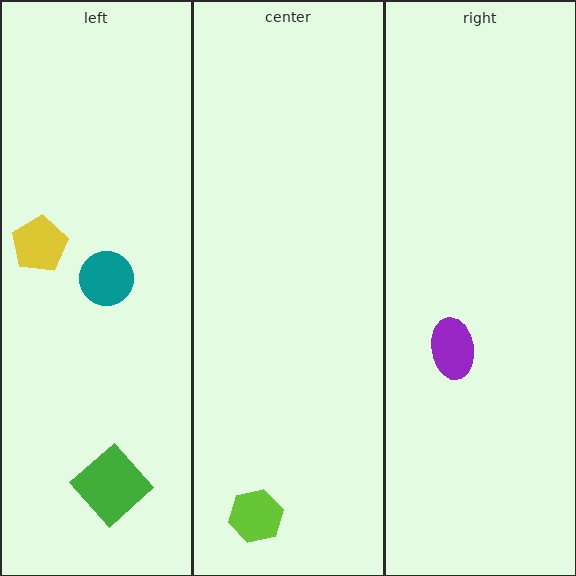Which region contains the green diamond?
The left region.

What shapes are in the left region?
The green diamond, the teal circle, the yellow pentagon.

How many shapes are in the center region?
1.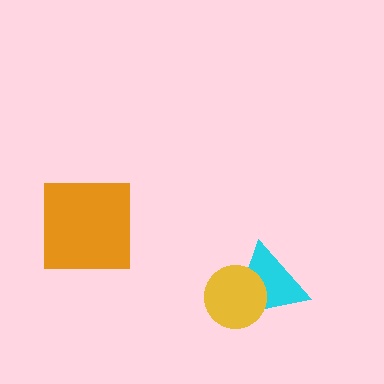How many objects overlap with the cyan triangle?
1 object overlaps with the cyan triangle.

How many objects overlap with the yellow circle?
1 object overlaps with the yellow circle.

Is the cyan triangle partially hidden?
Yes, it is partially covered by another shape.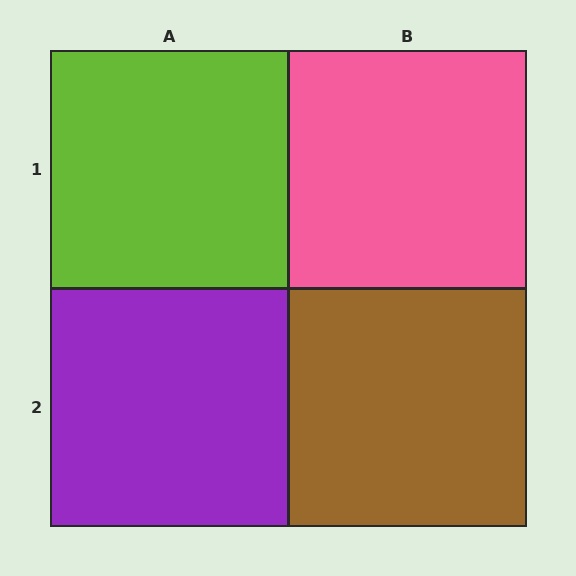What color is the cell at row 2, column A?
Purple.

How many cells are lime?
1 cell is lime.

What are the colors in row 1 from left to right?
Lime, pink.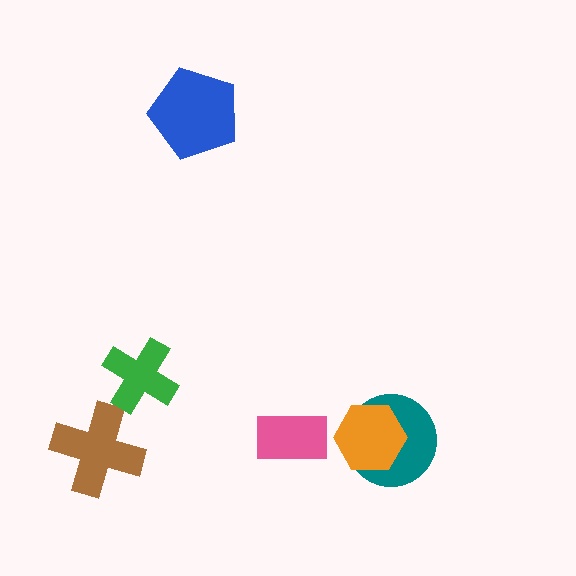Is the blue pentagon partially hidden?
No, no other shape covers it.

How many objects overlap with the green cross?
0 objects overlap with the green cross.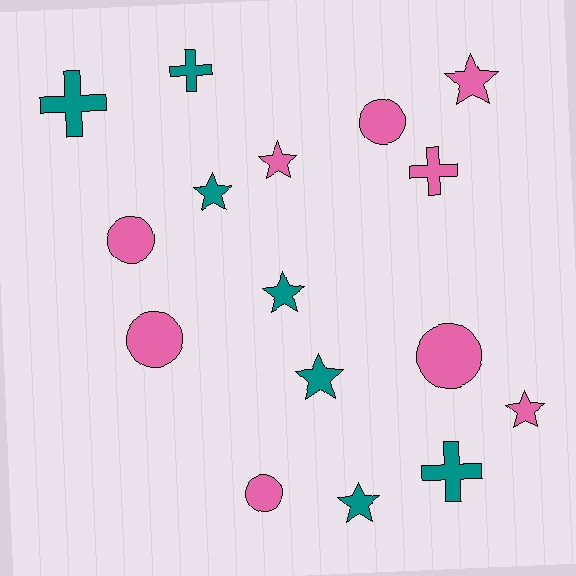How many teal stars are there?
There are 4 teal stars.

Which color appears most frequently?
Pink, with 9 objects.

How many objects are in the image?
There are 16 objects.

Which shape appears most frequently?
Star, with 7 objects.